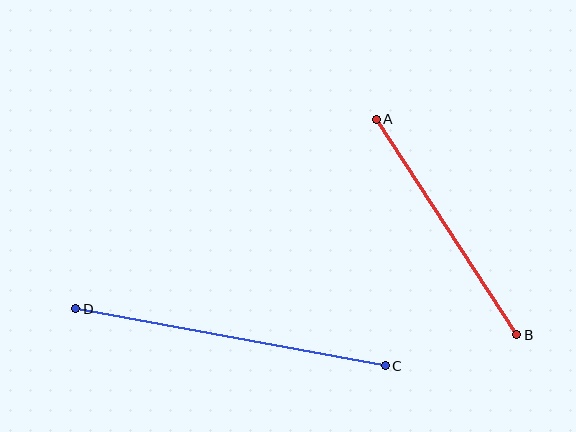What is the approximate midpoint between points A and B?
The midpoint is at approximately (447, 227) pixels.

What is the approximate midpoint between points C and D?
The midpoint is at approximately (231, 337) pixels.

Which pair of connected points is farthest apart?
Points C and D are farthest apart.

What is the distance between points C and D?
The distance is approximately 315 pixels.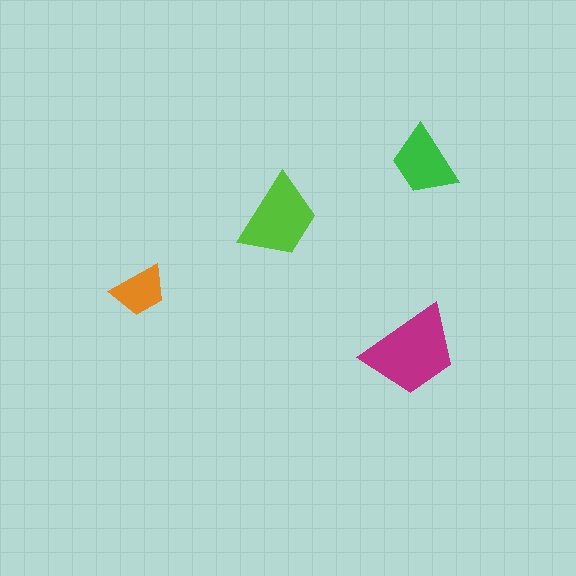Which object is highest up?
The green trapezoid is topmost.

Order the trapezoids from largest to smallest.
the magenta one, the lime one, the green one, the orange one.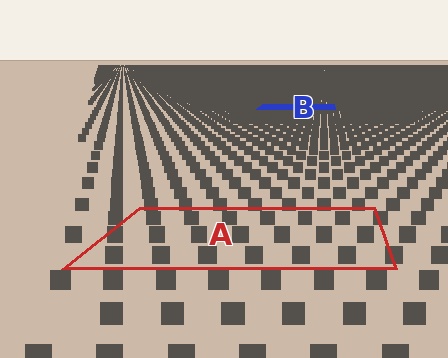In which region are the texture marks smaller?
The texture marks are smaller in region B, because it is farther away.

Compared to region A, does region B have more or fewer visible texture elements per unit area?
Region B has more texture elements per unit area — they are packed more densely because it is farther away.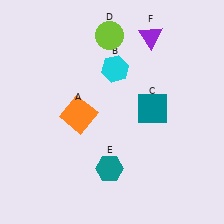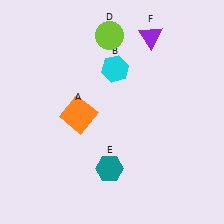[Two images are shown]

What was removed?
The teal square (C) was removed in Image 2.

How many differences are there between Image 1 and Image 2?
There is 1 difference between the two images.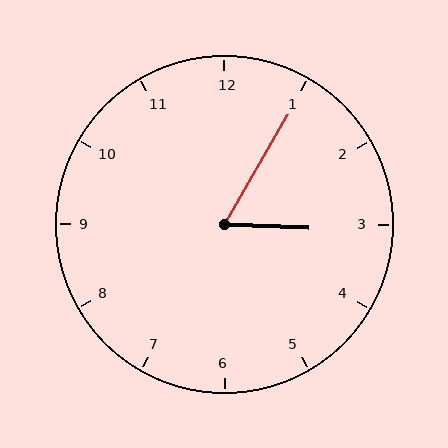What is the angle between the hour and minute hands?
Approximately 62 degrees.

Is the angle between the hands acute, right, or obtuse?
It is acute.